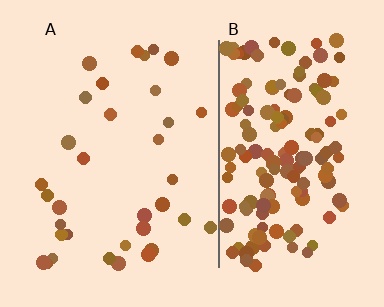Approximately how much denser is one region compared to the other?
Approximately 4.6× — region B over region A.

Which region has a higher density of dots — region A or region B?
B (the right).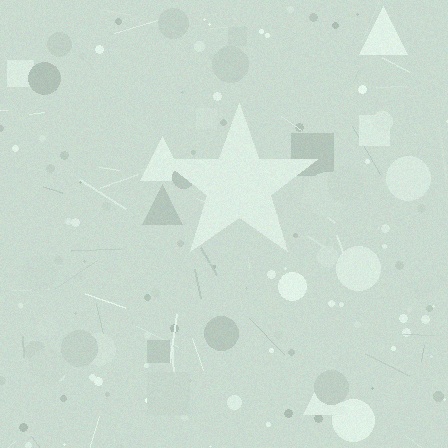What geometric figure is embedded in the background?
A star is embedded in the background.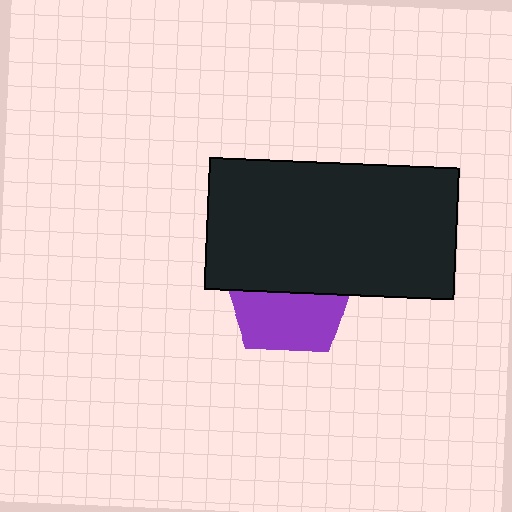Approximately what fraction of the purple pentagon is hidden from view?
Roughly 51% of the purple pentagon is hidden behind the black rectangle.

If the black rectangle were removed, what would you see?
You would see the complete purple pentagon.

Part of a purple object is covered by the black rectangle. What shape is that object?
It is a pentagon.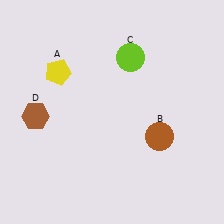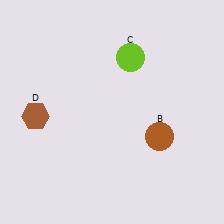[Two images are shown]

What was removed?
The yellow pentagon (A) was removed in Image 2.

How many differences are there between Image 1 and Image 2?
There is 1 difference between the two images.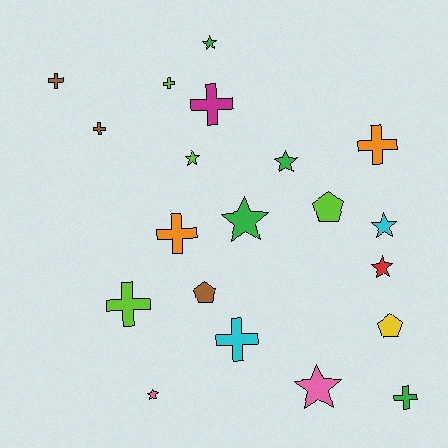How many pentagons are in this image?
There are 3 pentagons.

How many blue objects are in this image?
There are no blue objects.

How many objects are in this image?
There are 20 objects.